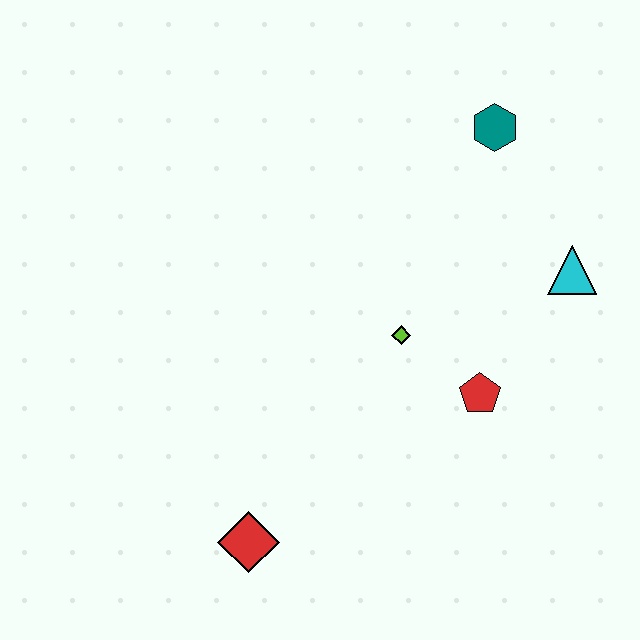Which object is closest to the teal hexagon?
The cyan triangle is closest to the teal hexagon.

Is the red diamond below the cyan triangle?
Yes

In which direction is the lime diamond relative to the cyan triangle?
The lime diamond is to the left of the cyan triangle.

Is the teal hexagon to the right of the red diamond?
Yes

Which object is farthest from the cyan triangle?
The red diamond is farthest from the cyan triangle.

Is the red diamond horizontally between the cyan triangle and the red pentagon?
No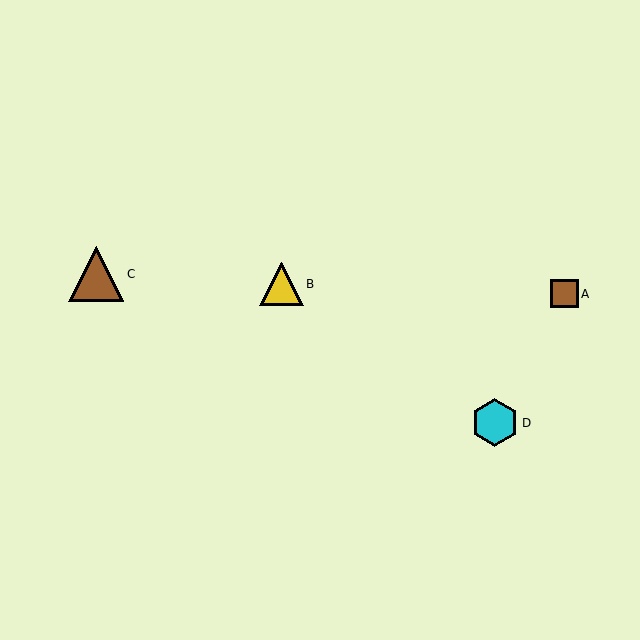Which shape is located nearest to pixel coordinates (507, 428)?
The cyan hexagon (labeled D) at (495, 423) is nearest to that location.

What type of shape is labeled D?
Shape D is a cyan hexagon.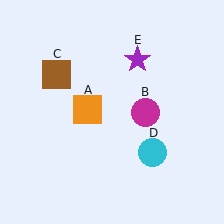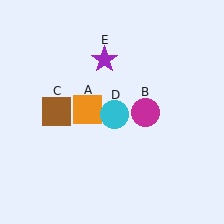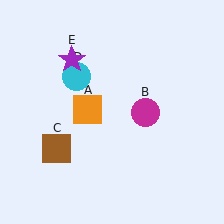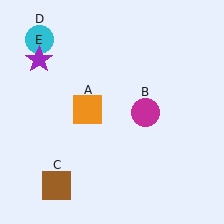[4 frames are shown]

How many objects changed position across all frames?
3 objects changed position: brown square (object C), cyan circle (object D), purple star (object E).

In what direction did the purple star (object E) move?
The purple star (object E) moved left.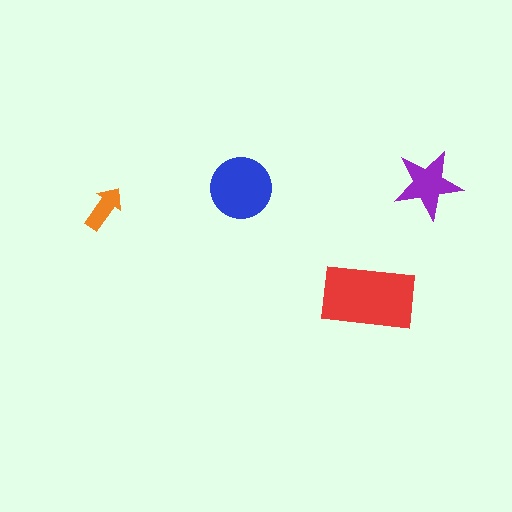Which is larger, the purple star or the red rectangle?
The red rectangle.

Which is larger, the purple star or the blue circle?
The blue circle.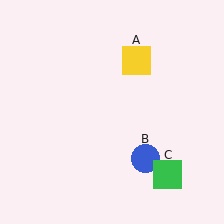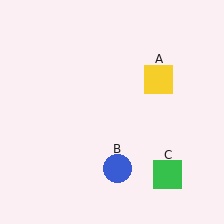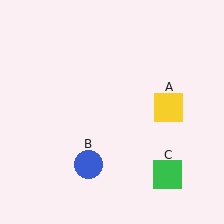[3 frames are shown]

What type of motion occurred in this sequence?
The yellow square (object A), blue circle (object B) rotated clockwise around the center of the scene.